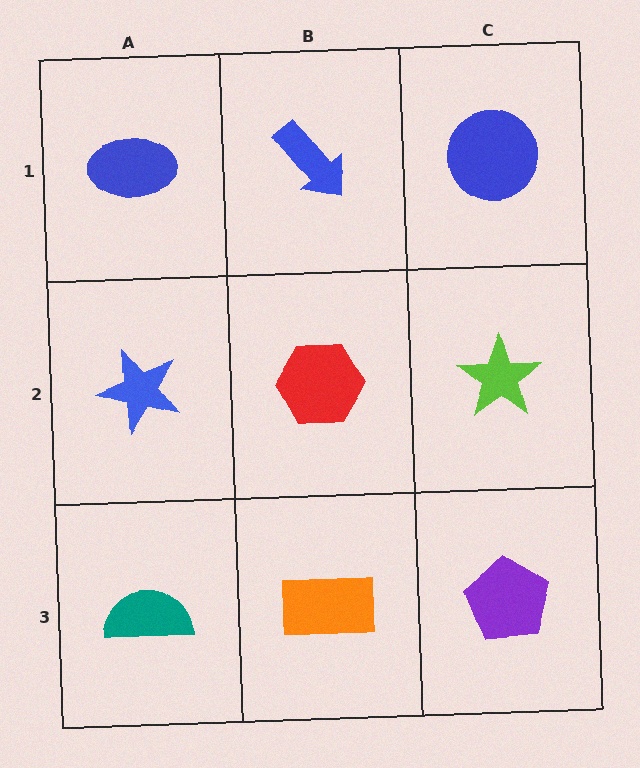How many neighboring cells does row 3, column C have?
2.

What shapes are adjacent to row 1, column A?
A blue star (row 2, column A), a blue arrow (row 1, column B).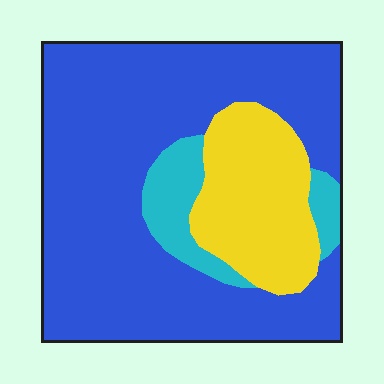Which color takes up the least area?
Cyan, at roughly 10%.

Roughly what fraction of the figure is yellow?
Yellow takes up about one fifth (1/5) of the figure.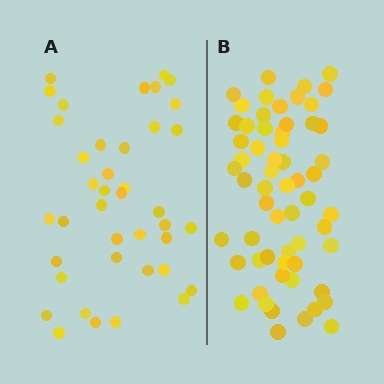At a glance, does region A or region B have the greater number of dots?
Region B (the right region) has more dots.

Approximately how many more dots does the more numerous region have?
Region B has approximately 20 more dots than region A.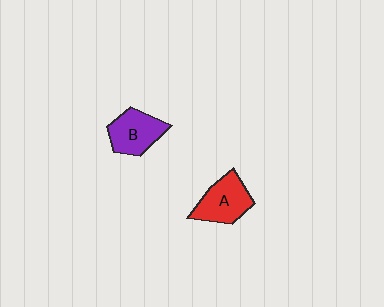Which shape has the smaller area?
Shape B (purple).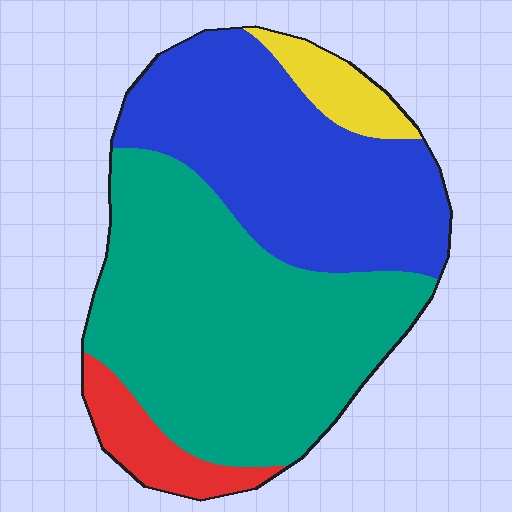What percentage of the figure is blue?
Blue takes up about three eighths (3/8) of the figure.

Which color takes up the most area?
Teal, at roughly 50%.